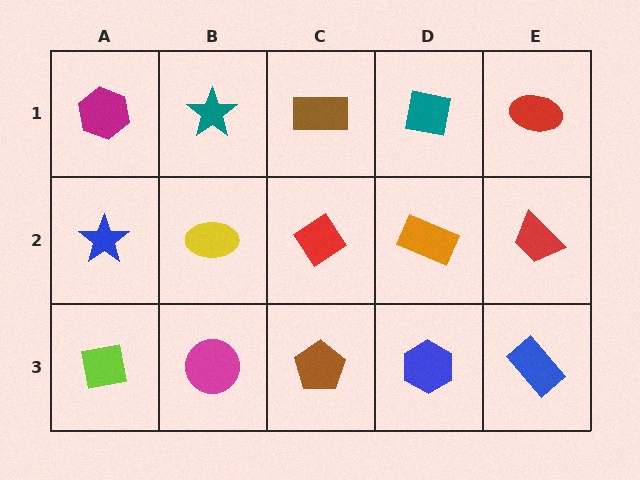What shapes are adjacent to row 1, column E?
A red trapezoid (row 2, column E), a teal square (row 1, column D).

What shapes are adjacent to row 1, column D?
An orange rectangle (row 2, column D), a brown rectangle (row 1, column C), a red ellipse (row 1, column E).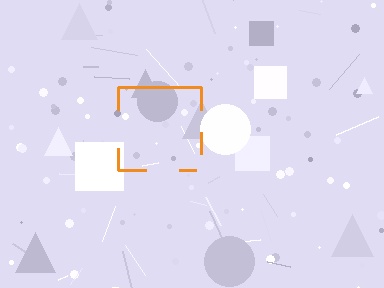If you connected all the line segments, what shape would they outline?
They would outline a square.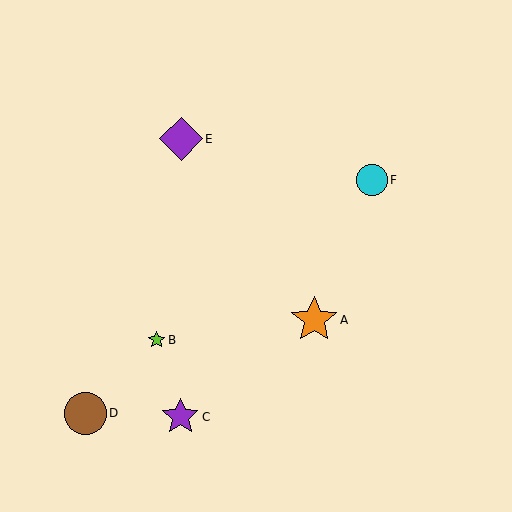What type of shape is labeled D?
Shape D is a brown circle.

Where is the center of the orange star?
The center of the orange star is at (314, 320).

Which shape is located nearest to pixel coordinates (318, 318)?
The orange star (labeled A) at (314, 320) is nearest to that location.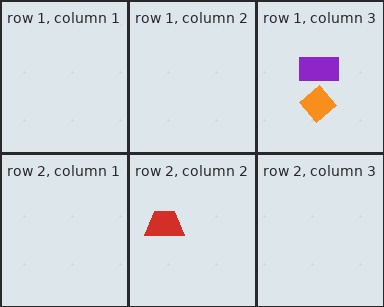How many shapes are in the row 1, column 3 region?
2.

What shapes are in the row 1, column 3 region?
The orange diamond, the purple rectangle.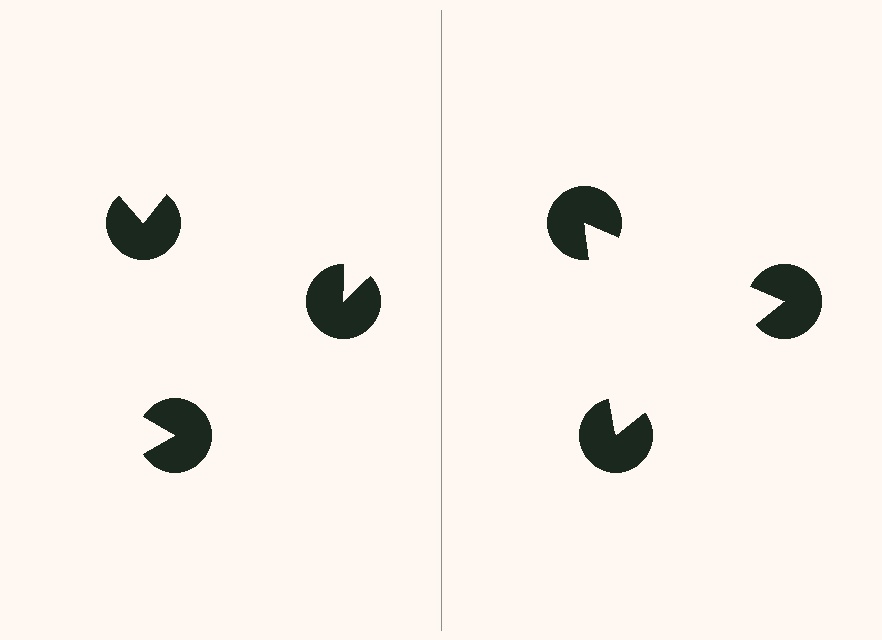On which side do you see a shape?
An illusory triangle appears on the right side. On the left side the wedge cuts are rotated, so no coherent shape forms.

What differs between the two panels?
The pac-man discs are positioned identically on both sides; only the wedge orientations differ. On the right they align to a triangle; on the left they are misaligned.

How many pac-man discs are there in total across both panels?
6 — 3 on each side.